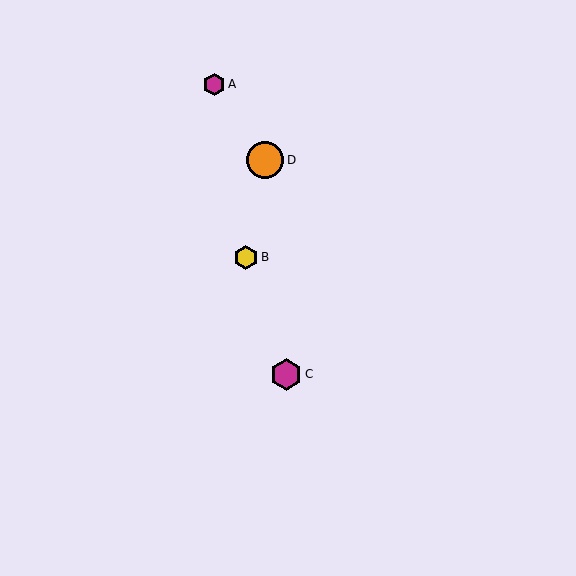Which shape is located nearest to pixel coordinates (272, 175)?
The orange circle (labeled D) at (265, 160) is nearest to that location.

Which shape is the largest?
The orange circle (labeled D) is the largest.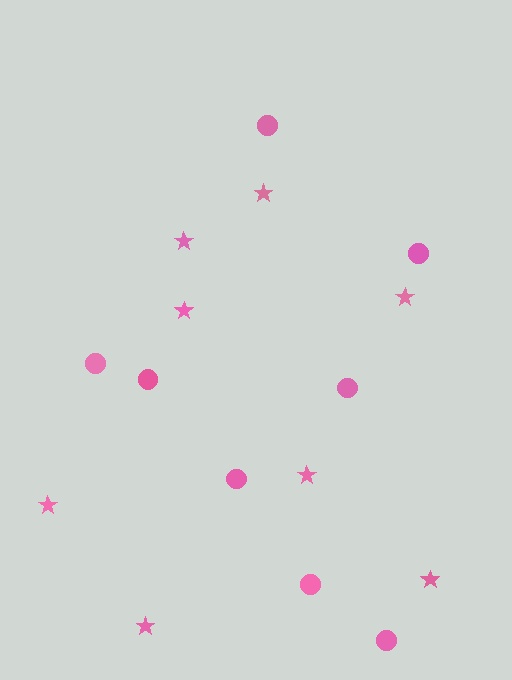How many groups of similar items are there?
There are 2 groups: one group of stars (8) and one group of circles (8).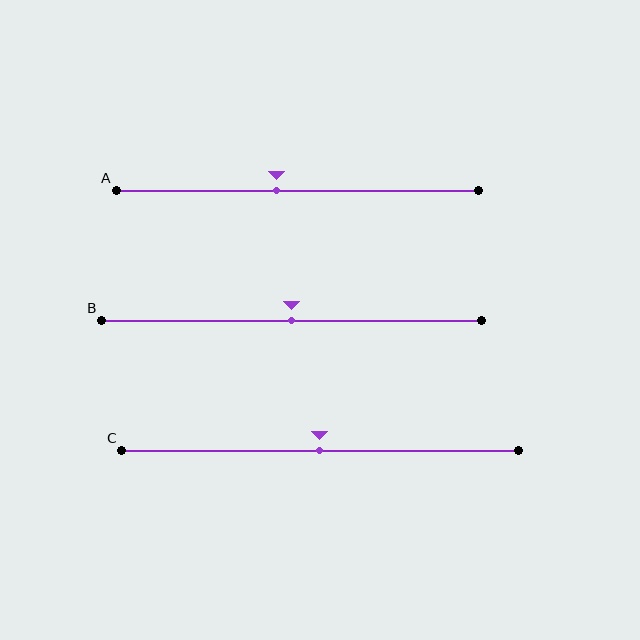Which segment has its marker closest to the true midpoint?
Segment B has its marker closest to the true midpoint.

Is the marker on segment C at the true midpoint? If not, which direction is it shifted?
Yes, the marker on segment C is at the true midpoint.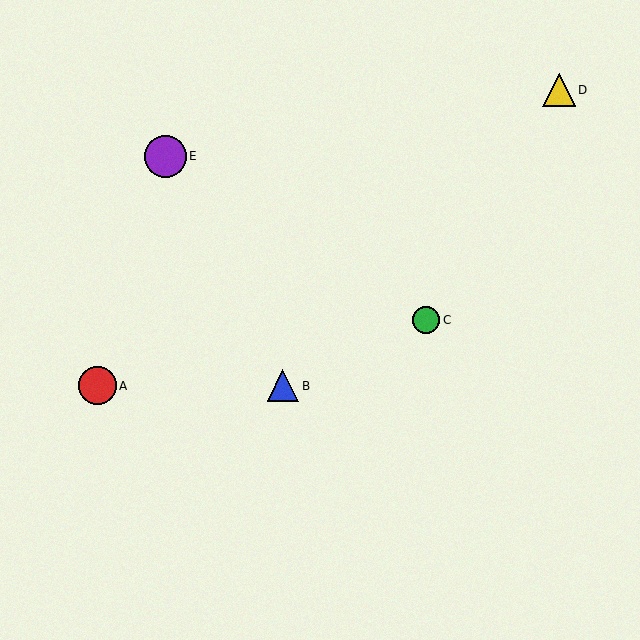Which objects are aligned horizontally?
Objects A, B are aligned horizontally.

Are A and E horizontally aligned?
No, A is at y≈386 and E is at y≈156.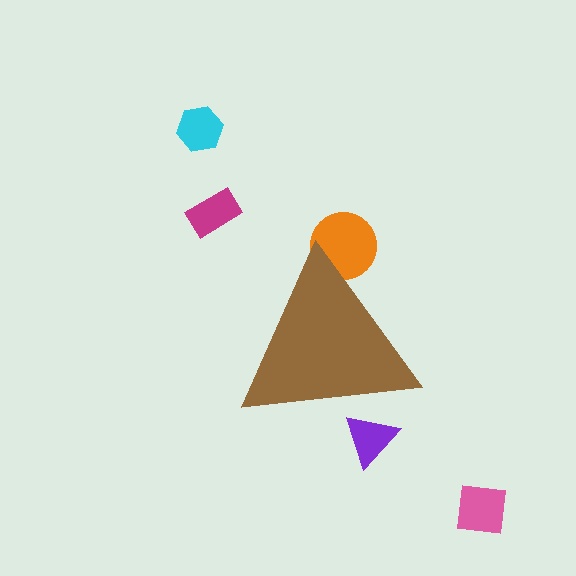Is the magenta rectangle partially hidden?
No, the magenta rectangle is fully visible.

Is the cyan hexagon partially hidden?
No, the cyan hexagon is fully visible.